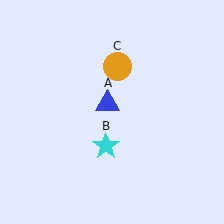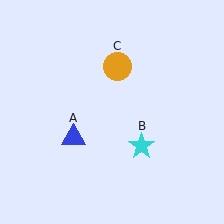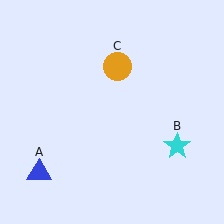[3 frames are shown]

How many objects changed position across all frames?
2 objects changed position: blue triangle (object A), cyan star (object B).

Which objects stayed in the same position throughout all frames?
Orange circle (object C) remained stationary.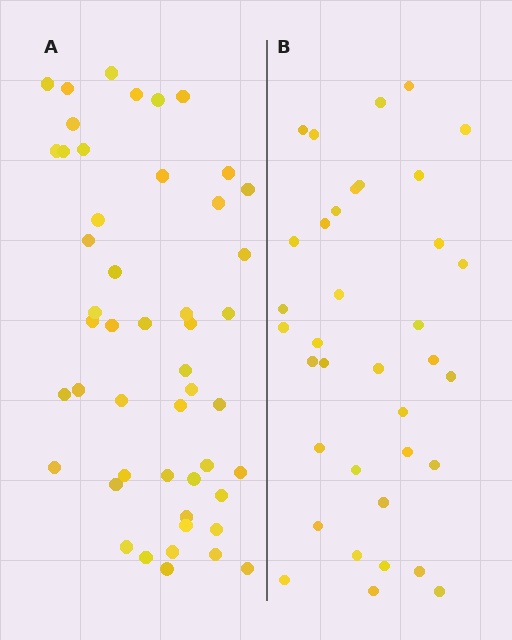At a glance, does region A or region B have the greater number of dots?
Region A (the left region) has more dots.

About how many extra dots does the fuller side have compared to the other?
Region A has approximately 15 more dots than region B.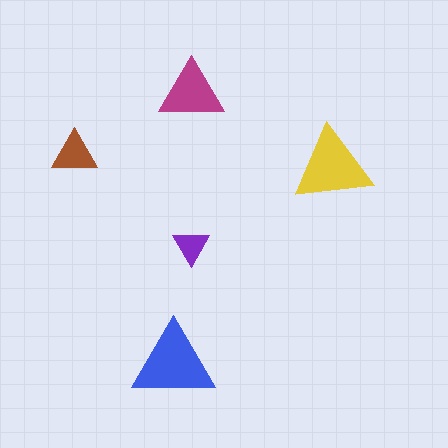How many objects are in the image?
There are 5 objects in the image.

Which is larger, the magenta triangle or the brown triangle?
The magenta one.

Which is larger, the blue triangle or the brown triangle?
The blue one.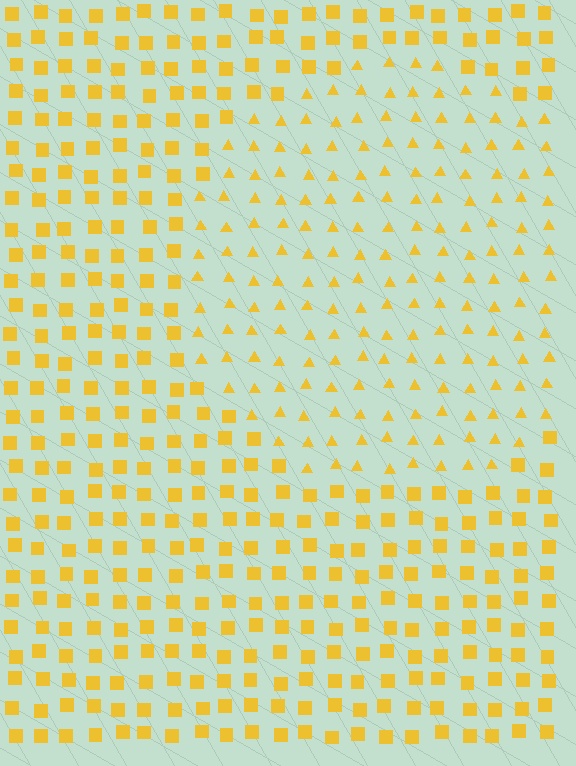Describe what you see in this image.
The image is filled with small yellow elements arranged in a uniform grid. A circle-shaped region contains triangles, while the surrounding area contains squares. The boundary is defined purely by the change in element shape.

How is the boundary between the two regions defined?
The boundary is defined by a change in element shape: triangles inside vs. squares outside. All elements share the same color and spacing.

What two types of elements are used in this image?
The image uses triangles inside the circle region and squares outside it.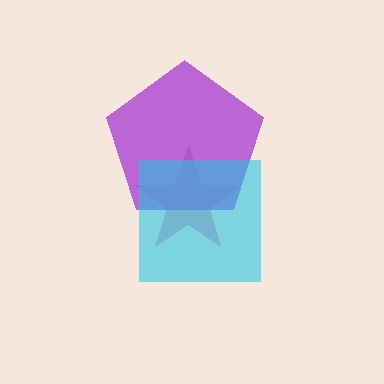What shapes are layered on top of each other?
The layered shapes are: a magenta star, a purple pentagon, a cyan square.